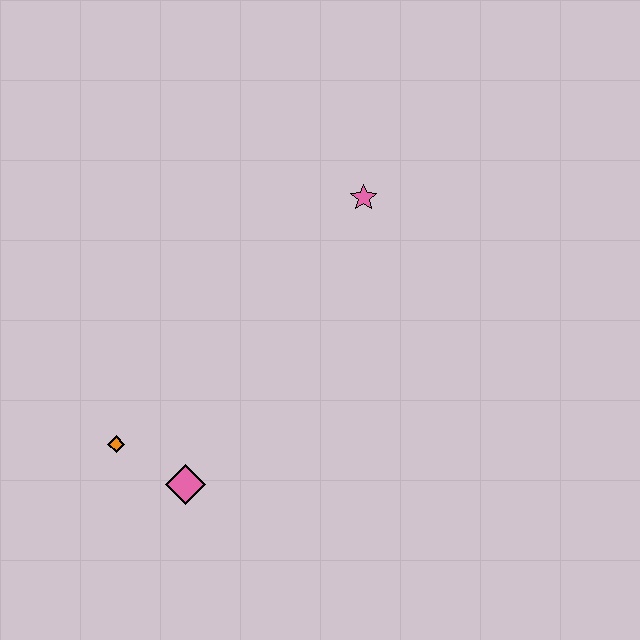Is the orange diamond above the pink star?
No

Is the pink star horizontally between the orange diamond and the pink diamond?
No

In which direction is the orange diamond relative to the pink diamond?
The orange diamond is to the left of the pink diamond.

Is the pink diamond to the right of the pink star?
No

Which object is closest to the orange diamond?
The pink diamond is closest to the orange diamond.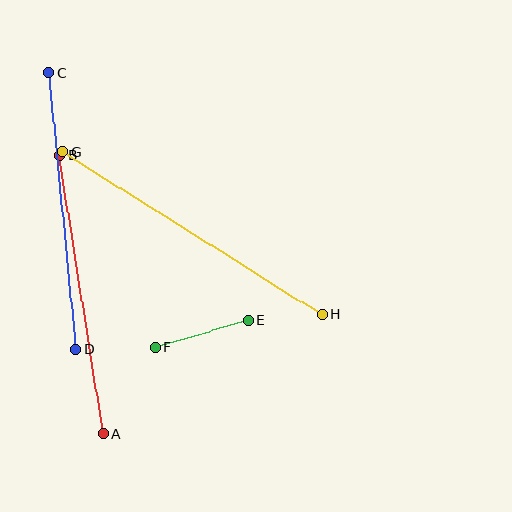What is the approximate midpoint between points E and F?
The midpoint is at approximately (201, 334) pixels.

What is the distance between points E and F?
The distance is approximately 97 pixels.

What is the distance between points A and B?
The distance is approximately 282 pixels.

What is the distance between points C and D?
The distance is approximately 278 pixels.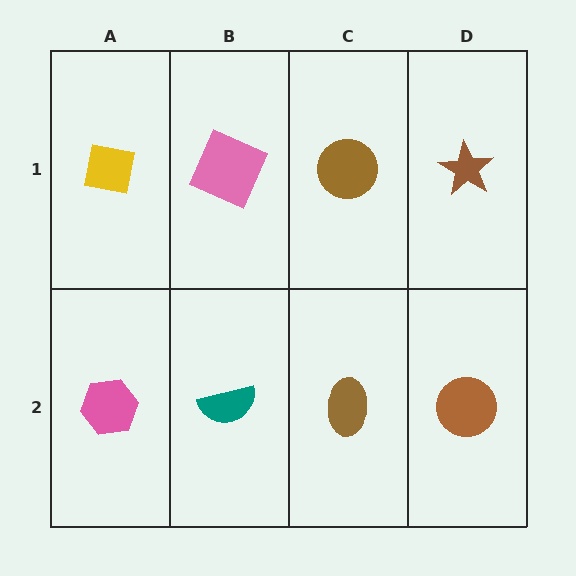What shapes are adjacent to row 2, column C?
A brown circle (row 1, column C), a teal semicircle (row 2, column B), a brown circle (row 2, column D).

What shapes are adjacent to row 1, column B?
A teal semicircle (row 2, column B), a yellow square (row 1, column A), a brown circle (row 1, column C).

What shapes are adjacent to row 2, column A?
A yellow square (row 1, column A), a teal semicircle (row 2, column B).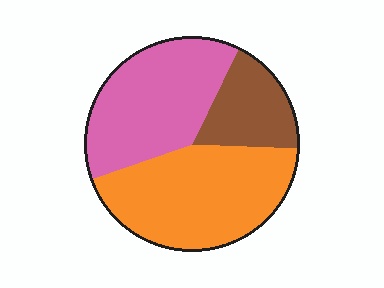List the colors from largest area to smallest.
From largest to smallest: orange, pink, brown.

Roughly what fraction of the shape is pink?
Pink covers 38% of the shape.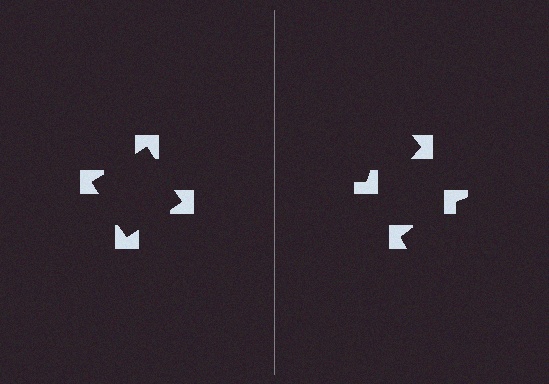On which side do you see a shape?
An illusory square appears on the left side. On the right side the wedge cuts are rotated, so no coherent shape forms.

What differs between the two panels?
The notched squares are positioned identically on both sides; only the wedge orientations differ. On the left they align to a square; on the right they are misaligned.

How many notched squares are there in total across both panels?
8 — 4 on each side.